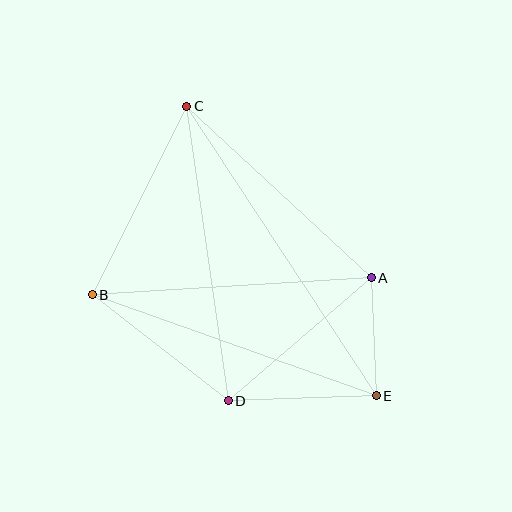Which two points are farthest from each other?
Points C and E are farthest from each other.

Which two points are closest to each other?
Points A and E are closest to each other.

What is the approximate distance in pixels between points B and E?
The distance between B and E is approximately 301 pixels.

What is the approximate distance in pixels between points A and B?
The distance between A and B is approximately 280 pixels.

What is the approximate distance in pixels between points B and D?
The distance between B and D is approximately 172 pixels.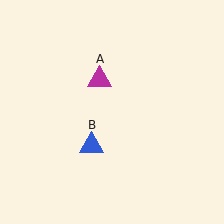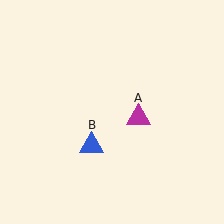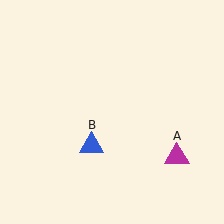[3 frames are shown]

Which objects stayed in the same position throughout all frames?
Blue triangle (object B) remained stationary.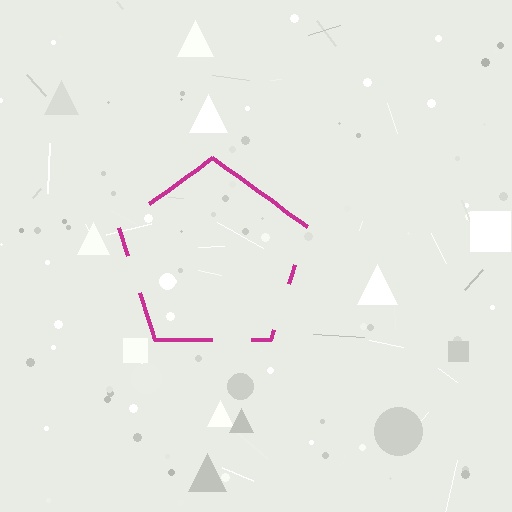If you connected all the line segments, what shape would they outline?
They would outline a pentagon.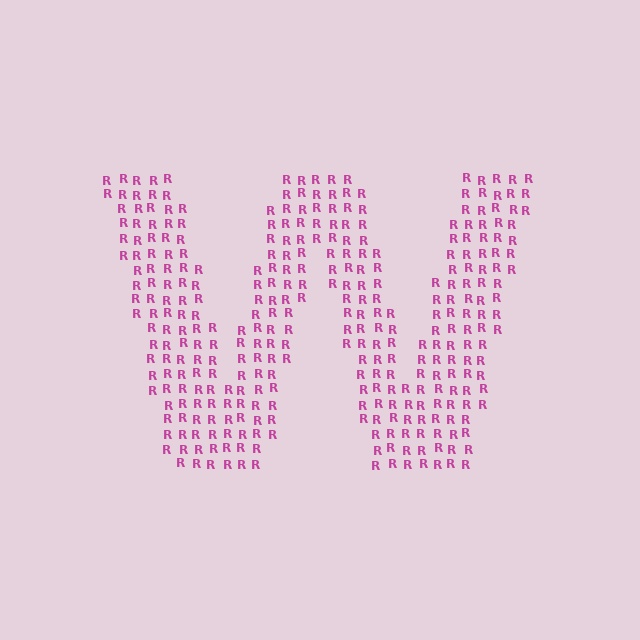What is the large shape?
The large shape is the letter W.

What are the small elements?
The small elements are letter R's.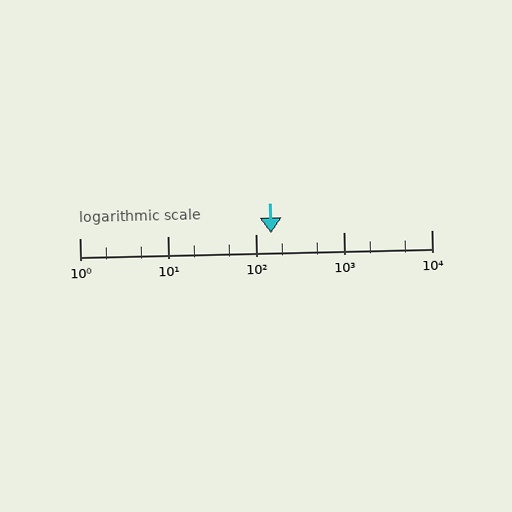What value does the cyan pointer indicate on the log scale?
The pointer indicates approximately 150.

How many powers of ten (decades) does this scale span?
The scale spans 4 decades, from 1 to 10000.